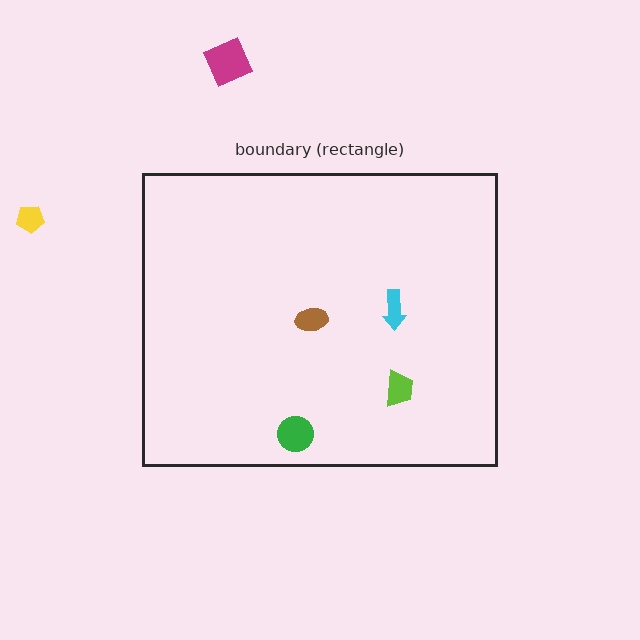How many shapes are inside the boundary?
4 inside, 2 outside.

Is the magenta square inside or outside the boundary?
Outside.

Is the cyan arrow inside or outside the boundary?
Inside.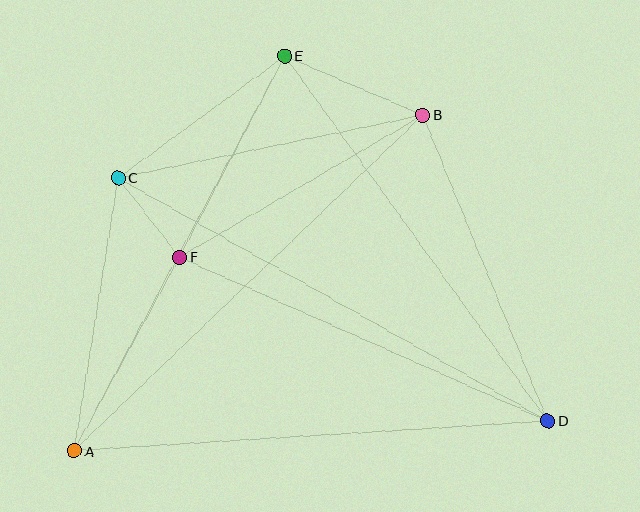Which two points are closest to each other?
Points C and F are closest to each other.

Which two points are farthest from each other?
Points C and D are farthest from each other.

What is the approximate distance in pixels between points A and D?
The distance between A and D is approximately 475 pixels.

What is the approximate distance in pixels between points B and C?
The distance between B and C is approximately 311 pixels.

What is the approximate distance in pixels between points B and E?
The distance between B and E is approximately 151 pixels.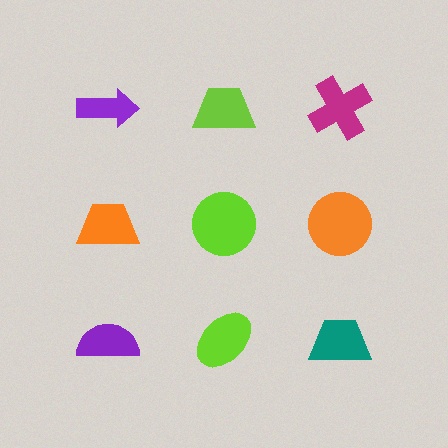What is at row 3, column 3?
A teal trapezoid.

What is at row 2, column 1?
An orange trapezoid.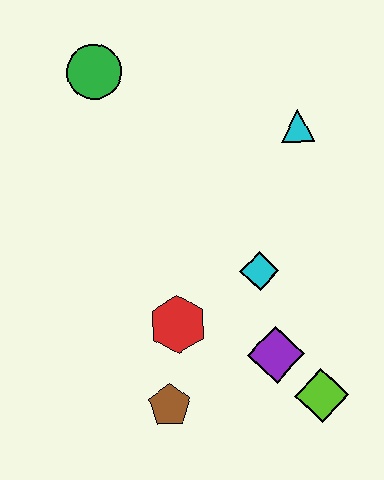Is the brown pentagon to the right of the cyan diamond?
No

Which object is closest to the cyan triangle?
The cyan diamond is closest to the cyan triangle.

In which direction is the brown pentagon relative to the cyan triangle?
The brown pentagon is below the cyan triangle.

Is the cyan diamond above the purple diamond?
Yes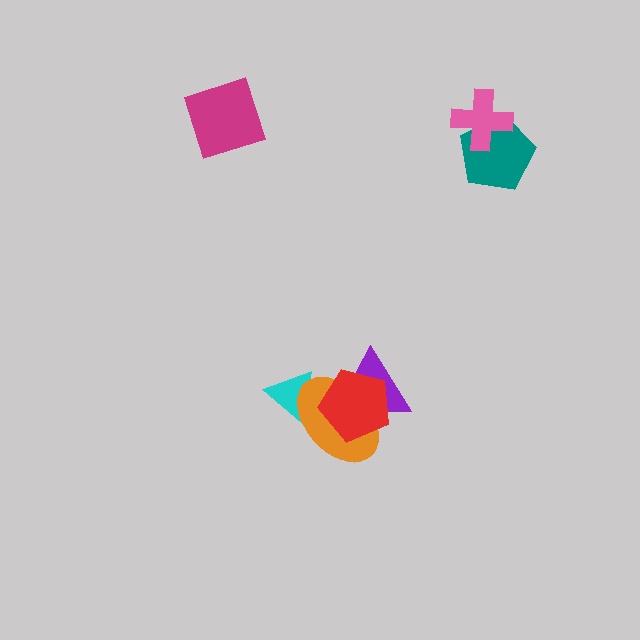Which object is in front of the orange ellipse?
The red pentagon is in front of the orange ellipse.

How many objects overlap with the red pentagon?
2 objects overlap with the red pentagon.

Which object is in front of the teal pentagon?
The pink cross is in front of the teal pentagon.